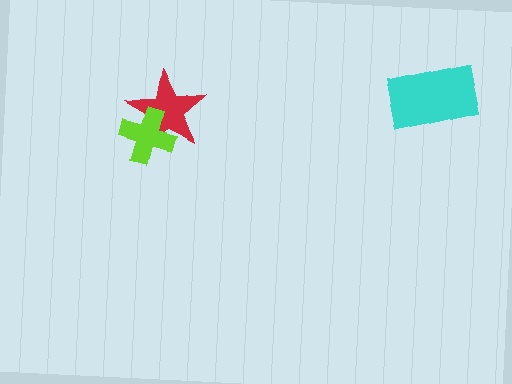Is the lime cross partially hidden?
No, no other shape covers it.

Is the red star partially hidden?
Yes, it is partially covered by another shape.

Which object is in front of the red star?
The lime cross is in front of the red star.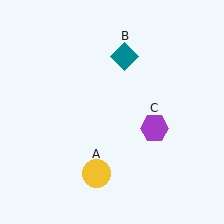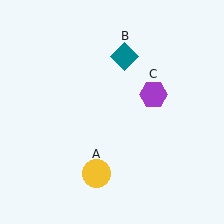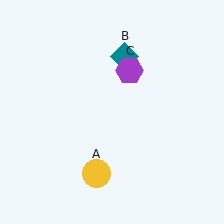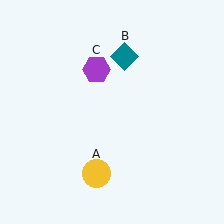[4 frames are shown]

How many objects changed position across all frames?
1 object changed position: purple hexagon (object C).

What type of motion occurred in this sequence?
The purple hexagon (object C) rotated counterclockwise around the center of the scene.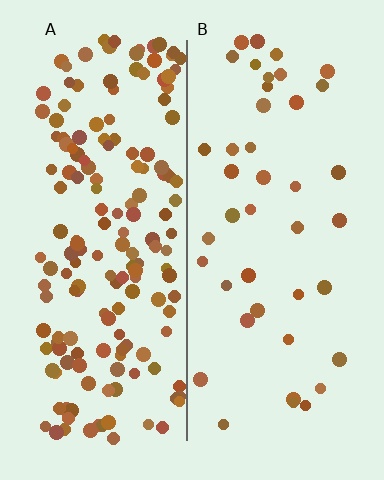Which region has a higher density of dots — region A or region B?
A (the left).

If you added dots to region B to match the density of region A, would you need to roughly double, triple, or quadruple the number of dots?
Approximately quadruple.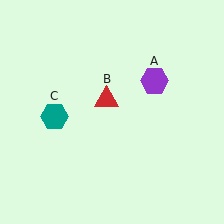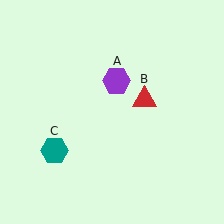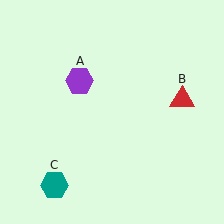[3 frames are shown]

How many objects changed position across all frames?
3 objects changed position: purple hexagon (object A), red triangle (object B), teal hexagon (object C).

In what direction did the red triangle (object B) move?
The red triangle (object B) moved right.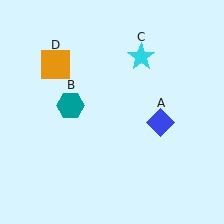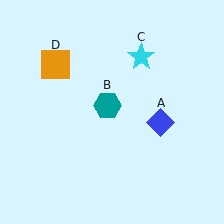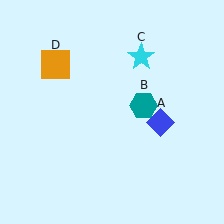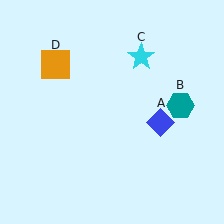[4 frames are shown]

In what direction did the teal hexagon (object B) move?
The teal hexagon (object B) moved right.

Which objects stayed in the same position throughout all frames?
Blue diamond (object A) and cyan star (object C) and orange square (object D) remained stationary.